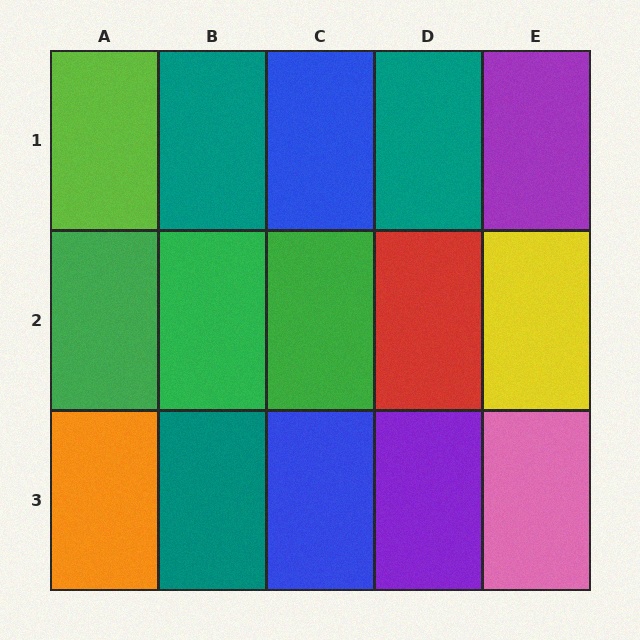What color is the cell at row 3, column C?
Blue.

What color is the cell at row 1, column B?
Teal.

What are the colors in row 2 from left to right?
Green, green, green, red, yellow.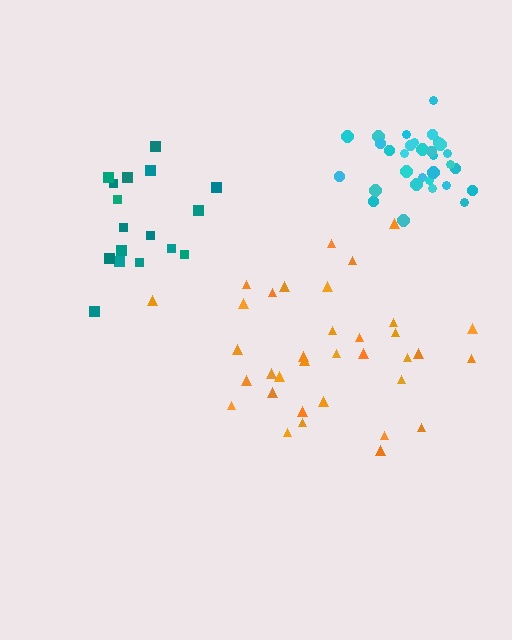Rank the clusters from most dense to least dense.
cyan, orange, teal.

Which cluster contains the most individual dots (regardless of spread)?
Orange (35).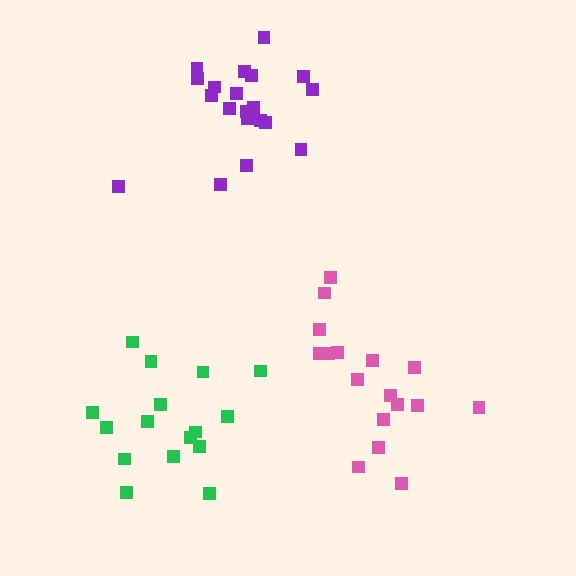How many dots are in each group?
Group 1: 17 dots, Group 2: 20 dots, Group 3: 16 dots (53 total).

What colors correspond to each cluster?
The clusters are colored: pink, purple, green.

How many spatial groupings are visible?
There are 3 spatial groupings.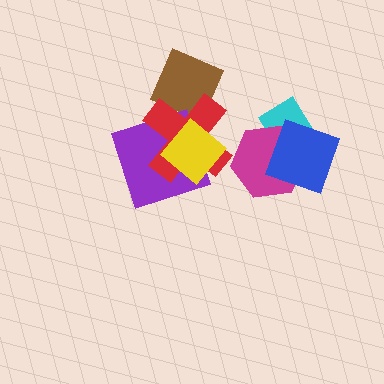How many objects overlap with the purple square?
2 objects overlap with the purple square.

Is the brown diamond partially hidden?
Yes, it is partially covered by another shape.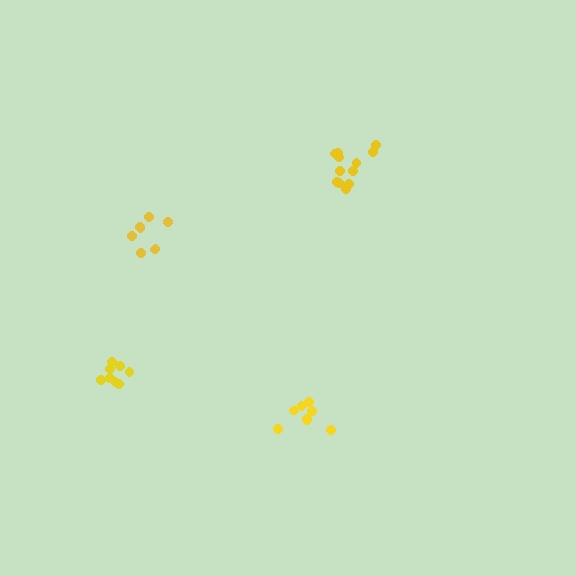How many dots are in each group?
Group 1: 8 dots, Group 2: 8 dots, Group 3: 8 dots, Group 4: 12 dots (36 total).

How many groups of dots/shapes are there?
There are 4 groups.